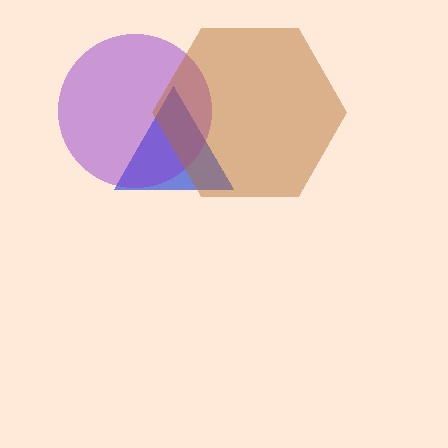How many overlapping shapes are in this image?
There are 3 overlapping shapes in the image.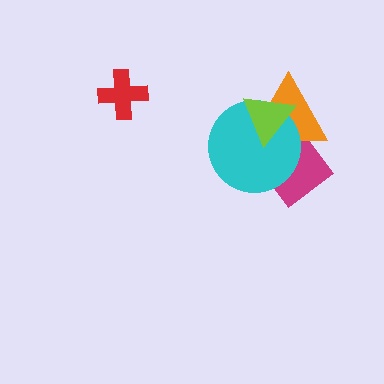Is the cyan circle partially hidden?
Yes, it is partially covered by another shape.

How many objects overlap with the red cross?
0 objects overlap with the red cross.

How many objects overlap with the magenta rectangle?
3 objects overlap with the magenta rectangle.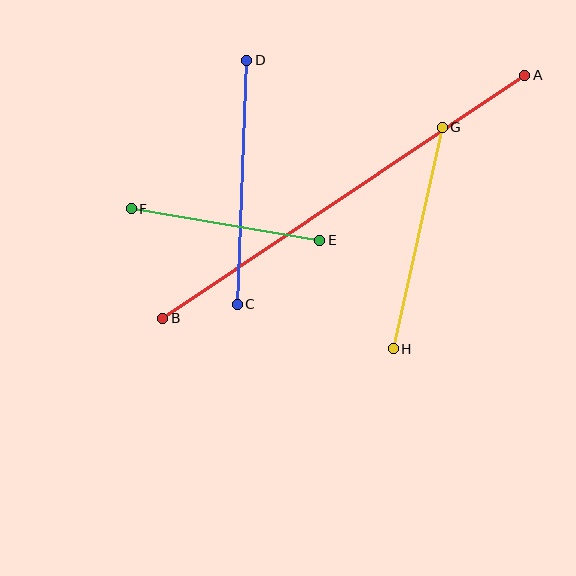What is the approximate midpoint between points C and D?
The midpoint is at approximately (242, 182) pixels.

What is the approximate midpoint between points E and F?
The midpoint is at approximately (226, 225) pixels.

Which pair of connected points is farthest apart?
Points A and B are farthest apart.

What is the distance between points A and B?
The distance is approximately 436 pixels.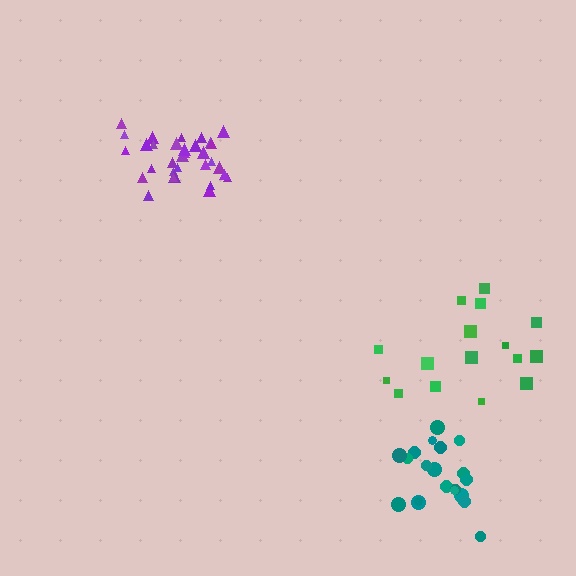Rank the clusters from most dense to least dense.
purple, teal, green.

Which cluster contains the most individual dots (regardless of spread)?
Purple (32).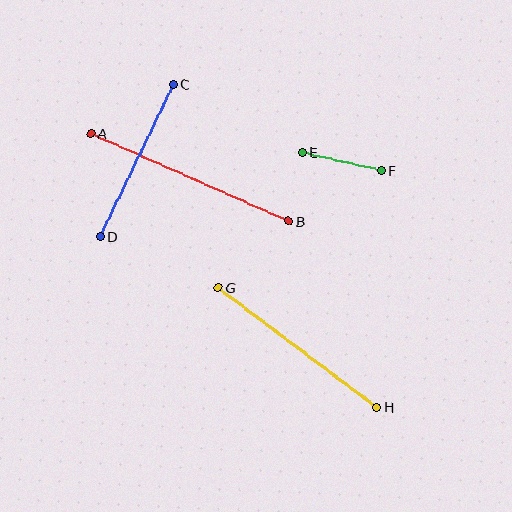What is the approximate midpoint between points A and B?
The midpoint is at approximately (190, 177) pixels.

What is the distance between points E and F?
The distance is approximately 82 pixels.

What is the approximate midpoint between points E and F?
The midpoint is at approximately (342, 161) pixels.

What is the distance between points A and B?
The distance is approximately 216 pixels.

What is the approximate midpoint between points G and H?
The midpoint is at approximately (297, 347) pixels.